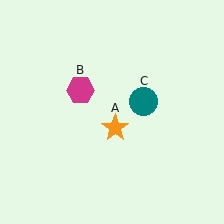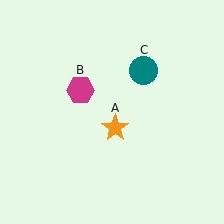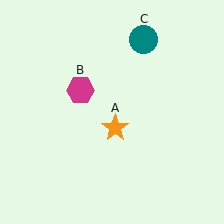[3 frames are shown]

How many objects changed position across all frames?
1 object changed position: teal circle (object C).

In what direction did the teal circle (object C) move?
The teal circle (object C) moved up.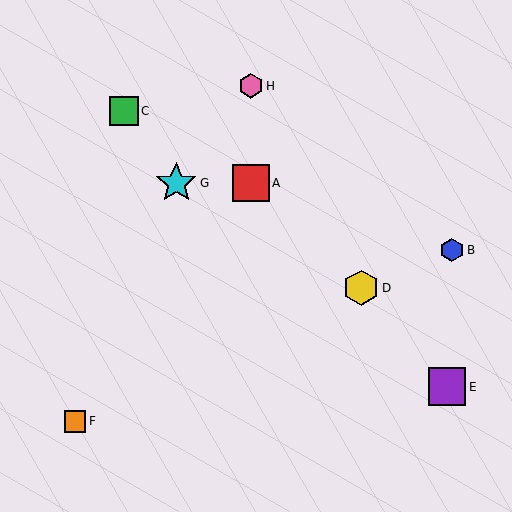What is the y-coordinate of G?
Object G is at y≈183.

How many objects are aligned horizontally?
2 objects (A, G) are aligned horizontally.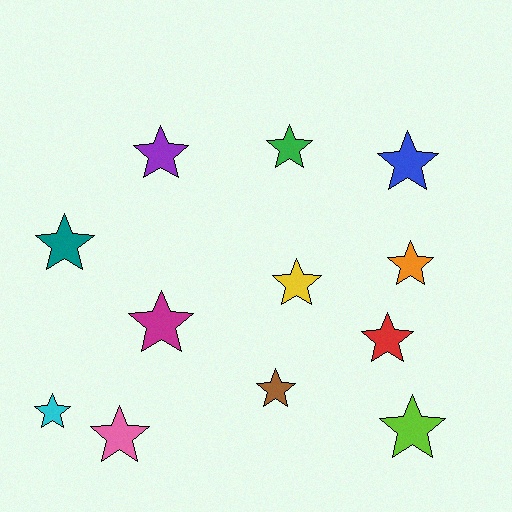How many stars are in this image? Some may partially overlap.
There are 12 stars.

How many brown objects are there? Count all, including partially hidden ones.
There is 1 brown object.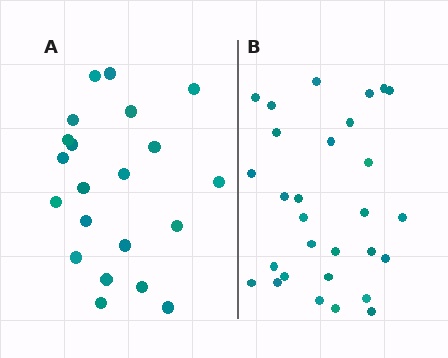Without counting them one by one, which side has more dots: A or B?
Region B (the right region) has more dots.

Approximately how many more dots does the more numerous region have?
Region B has roughly 8 or so more dots than region A.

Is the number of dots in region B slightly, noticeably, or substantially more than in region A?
Region B has noticeably more, but not dramatically so. The ratio is roughly 1.4 to 1.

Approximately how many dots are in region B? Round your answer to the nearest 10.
About 30 dots. (The exact count is 29, which rounds to 30.)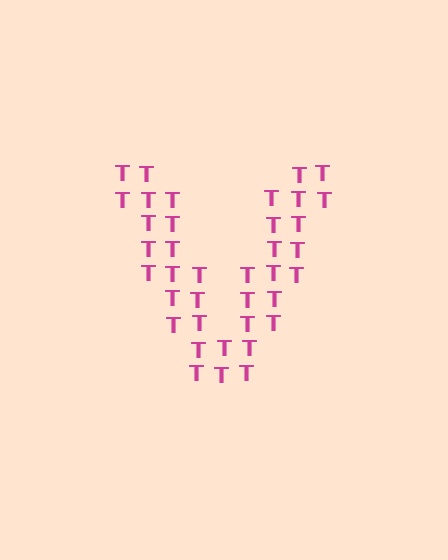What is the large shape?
The large shape is the letter V.